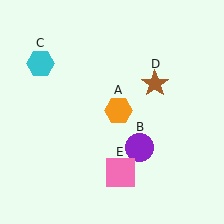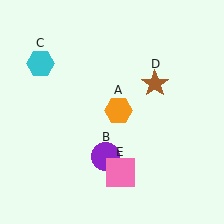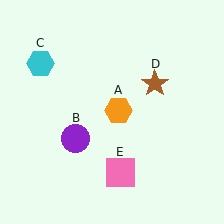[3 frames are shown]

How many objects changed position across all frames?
1 object changed position: purple circle (object B).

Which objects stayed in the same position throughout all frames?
Orange hexagon (object A) and cyan hexagon (object C) and brown star (object D) and pink square (object E) remained stationary.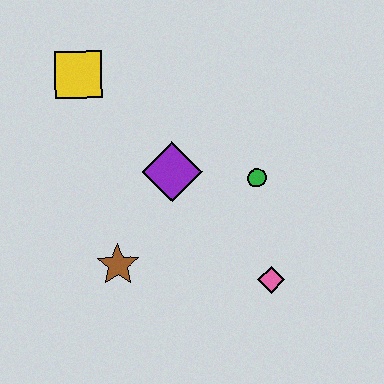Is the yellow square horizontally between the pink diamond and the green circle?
No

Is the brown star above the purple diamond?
No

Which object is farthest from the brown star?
The yellow square is farthest from the brown star.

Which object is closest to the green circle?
The purple diamond is closest to the green circle.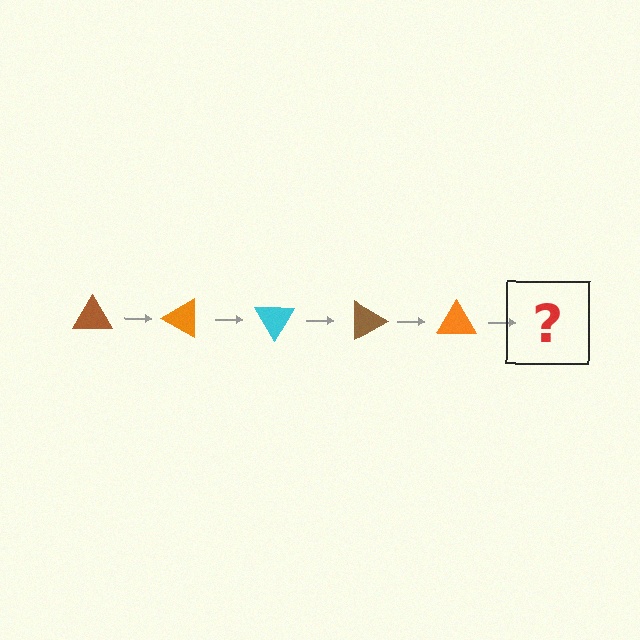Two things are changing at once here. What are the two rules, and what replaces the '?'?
The two rules are that it rotates 30 degrees each step and the color cycles through brown, orange, and cyan. The '?' should be a cyan triangle, rotated 150 degrees from the start.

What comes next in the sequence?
The next element should be a cyan triangle, rotated 150 degrees from the start.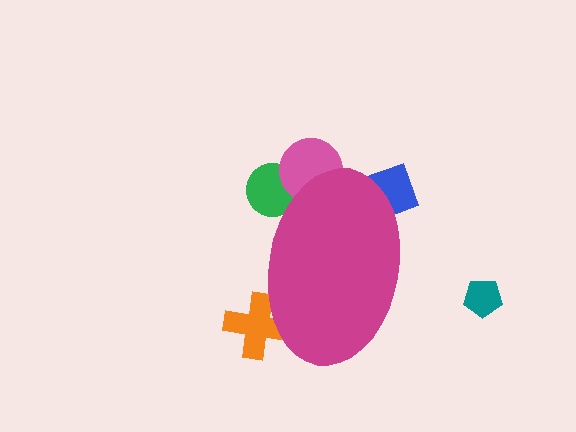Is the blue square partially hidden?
Yes, the blue square is partially hidden behind the magenta ellipse.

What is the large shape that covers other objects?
A magenta ellipse.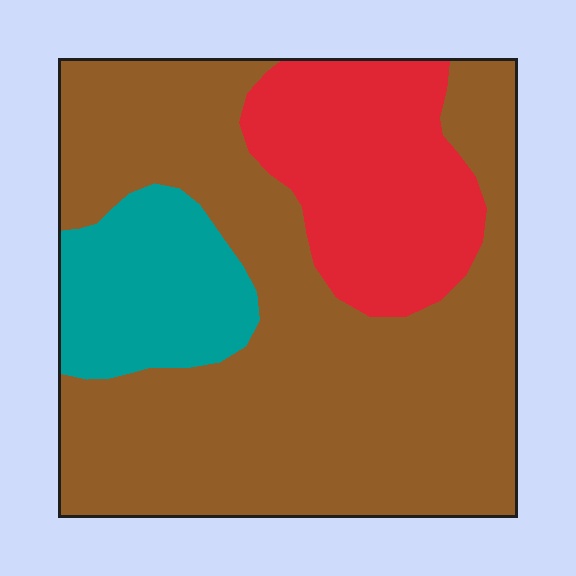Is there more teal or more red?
Red.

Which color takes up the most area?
Brown, at roughly 65%.